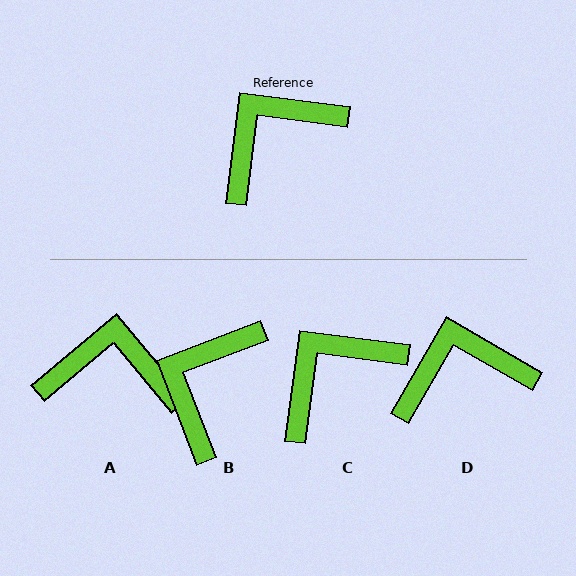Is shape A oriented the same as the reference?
No, it is off by about 43 degrees.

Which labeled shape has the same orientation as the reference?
C.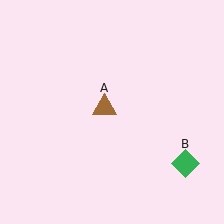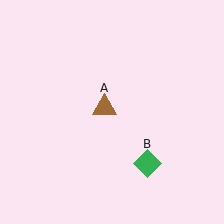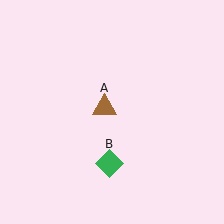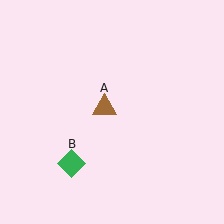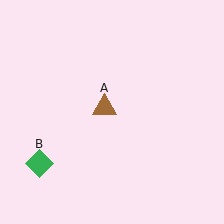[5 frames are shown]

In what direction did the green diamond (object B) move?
The green diamond (object B) moved left.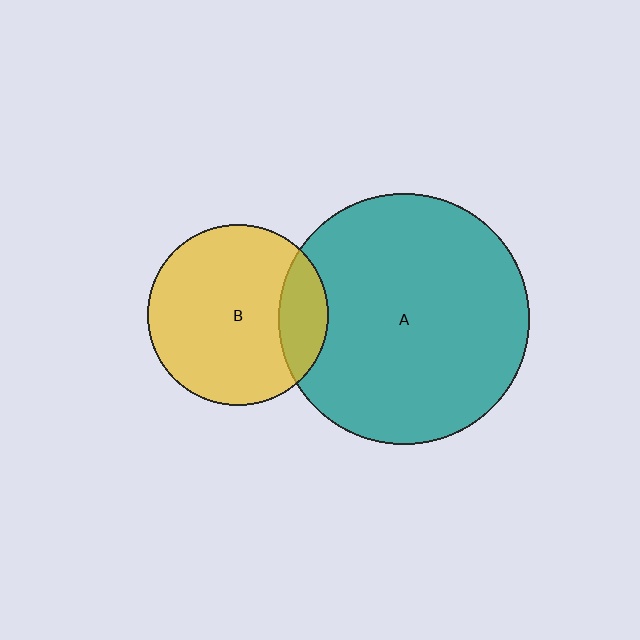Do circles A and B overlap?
Yes.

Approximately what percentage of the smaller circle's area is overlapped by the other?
Approximately 20%.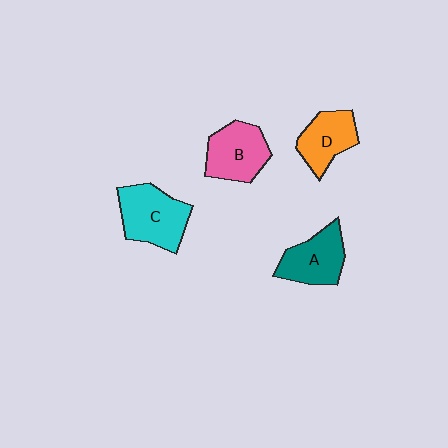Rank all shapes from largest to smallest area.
From largest to smallest: C (cyan), B (pink), A (teal), D (orange).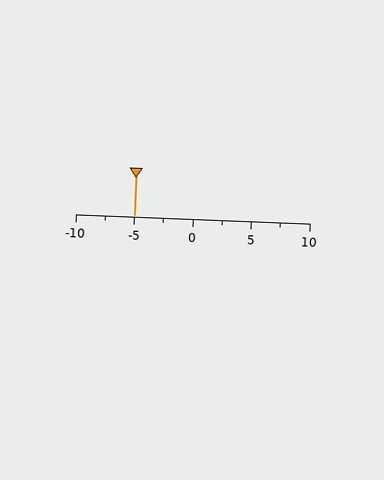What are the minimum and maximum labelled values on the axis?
The axis runs from -10 to 10.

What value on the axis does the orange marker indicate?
The marker indicates approximately -5.